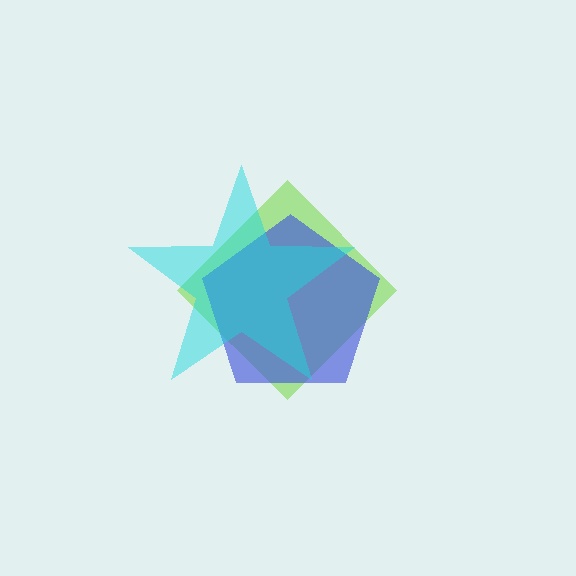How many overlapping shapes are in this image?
There are 3 overlapping shapes in the image.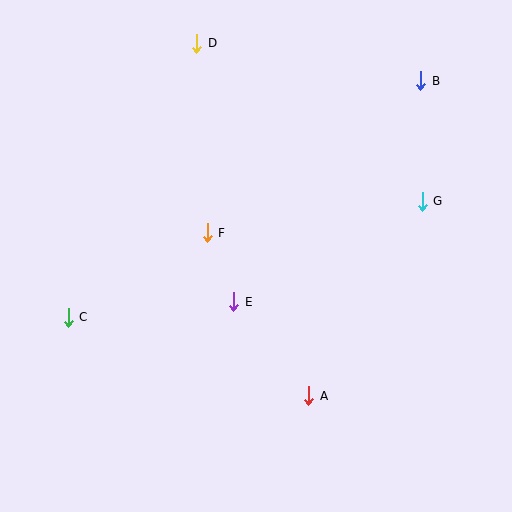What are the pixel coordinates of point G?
Point G is at (422, 201).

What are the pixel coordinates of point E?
Point E is at (234, 302).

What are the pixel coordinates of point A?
Point A is at (309, 396).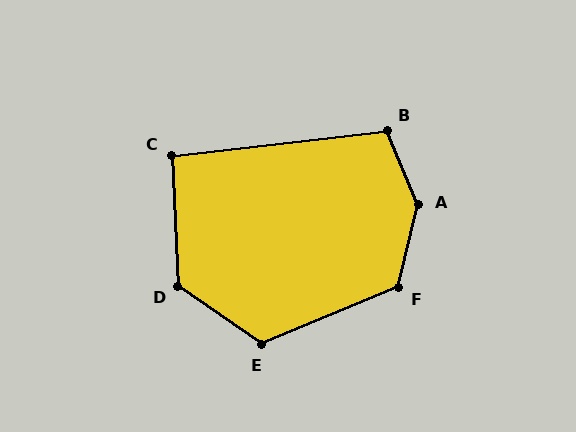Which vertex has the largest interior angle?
A, at approximately 143 degrees.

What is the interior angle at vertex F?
Approximately 127 degrees (obtuse).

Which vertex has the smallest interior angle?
C, at approximately 94 degrees.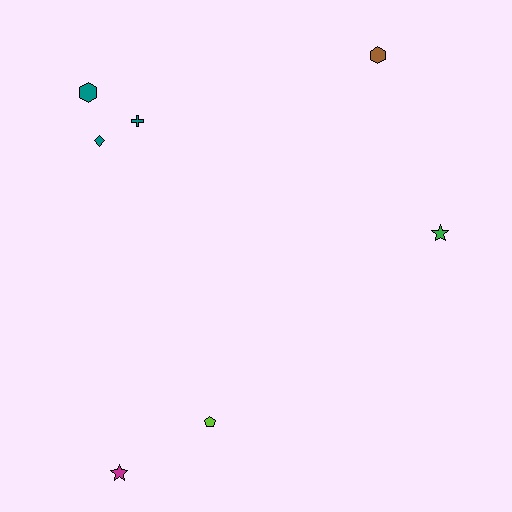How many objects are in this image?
There are 7 objects.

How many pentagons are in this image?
There is 1 pentagon.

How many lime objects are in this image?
There is 1 lime object.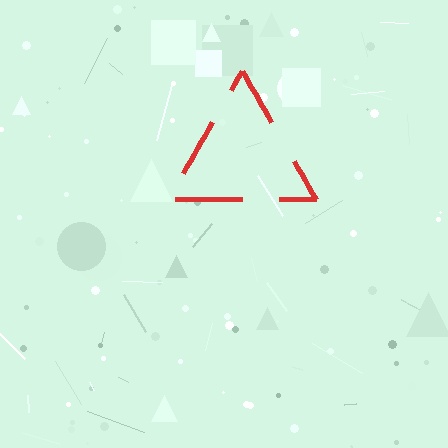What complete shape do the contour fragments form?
The contour fragments form a triangle.